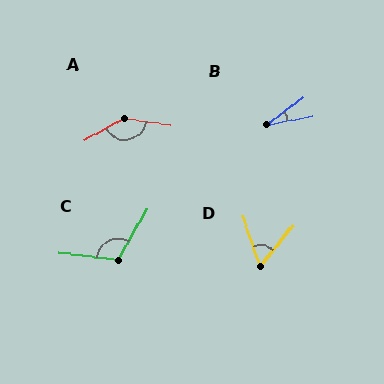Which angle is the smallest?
B, at approximately 26 degrees.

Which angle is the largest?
A, at approximately 143 degrees.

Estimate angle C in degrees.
Approximately 113 degrees.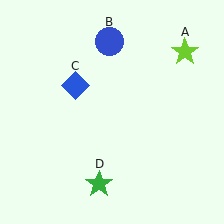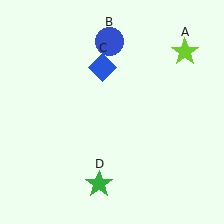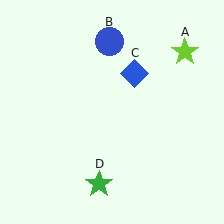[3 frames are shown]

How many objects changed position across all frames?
1 object changed position: blue diamond (object C).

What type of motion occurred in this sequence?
The blue diamond (object C) rotated clockwise around the center of the scene.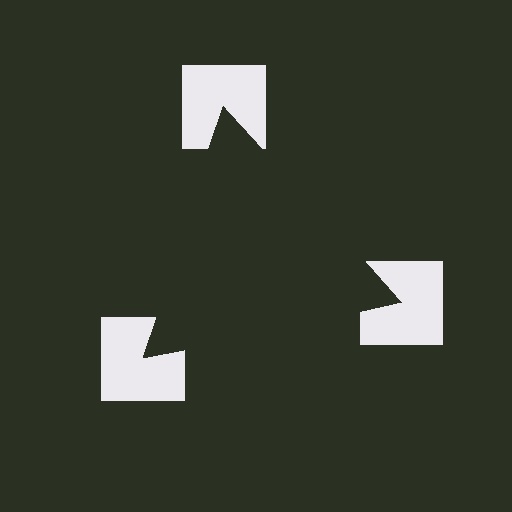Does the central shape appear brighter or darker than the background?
It typically appears slightly darker than the background, even though no actual brightness change is drawn.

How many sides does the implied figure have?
3 sides.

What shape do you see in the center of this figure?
An illusory triangle — its edges are inferred from the aligned wedge cuts in the notched squares, not physically drawn.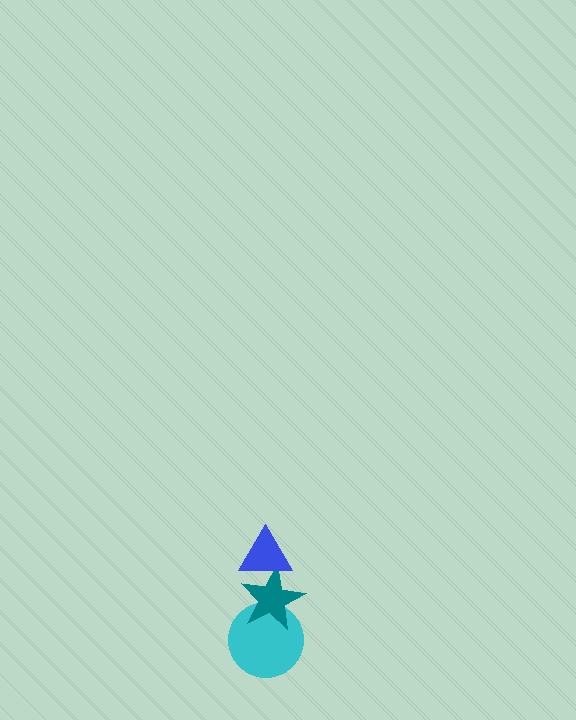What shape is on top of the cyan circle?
The teal star is on top of the cyan circle.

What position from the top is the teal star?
The teal star is 2nd from the top.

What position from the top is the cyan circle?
The cyan circle is 3rd from the top.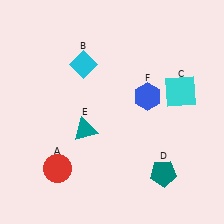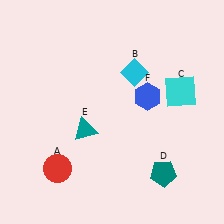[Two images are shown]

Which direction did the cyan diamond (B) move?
The cyan diamond (B) moved right.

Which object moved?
The cyan diamond (B) moved right.